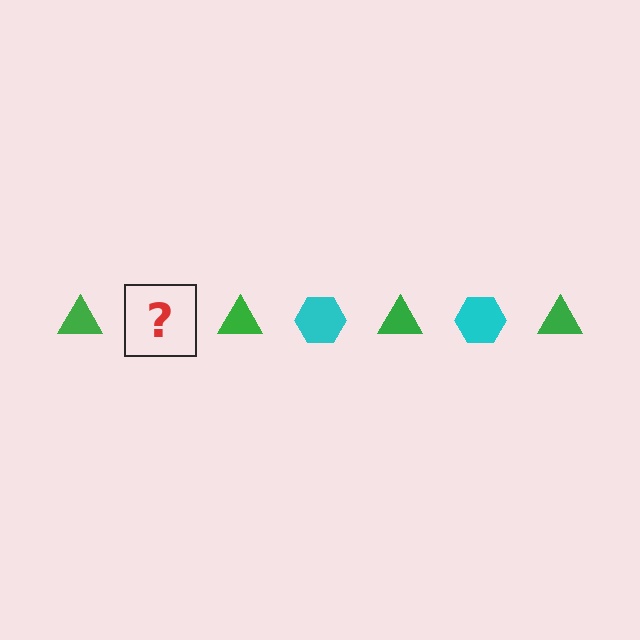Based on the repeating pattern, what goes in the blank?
The blank should be a cyan hexagon.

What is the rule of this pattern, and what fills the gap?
The rule is that the pattern alternates between green triangle and cyan hexagon. The gap should be filled with a cyan hexagon.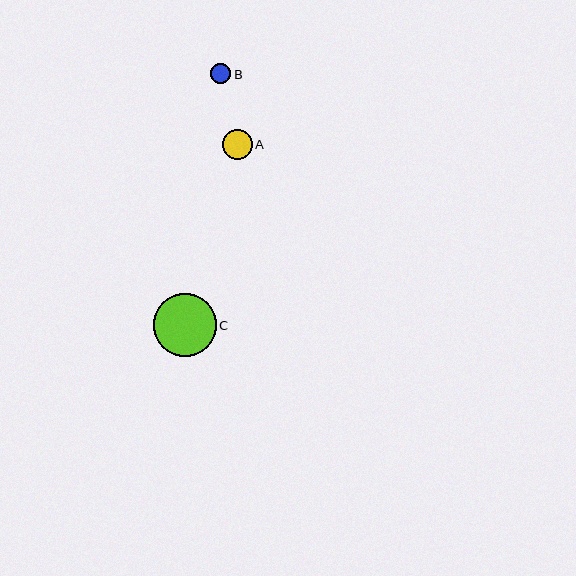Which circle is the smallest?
Circle B is the smallest with a size of approximately 20 pixels.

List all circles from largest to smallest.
From largest to smallest: C, A, B.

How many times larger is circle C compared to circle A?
Circle C is approximately 2.1 times the size of circle A.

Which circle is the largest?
Circle C is the largest with a size of approximately 63 pixels.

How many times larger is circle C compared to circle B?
Circle C is approximately 3.1 times the size of circle B.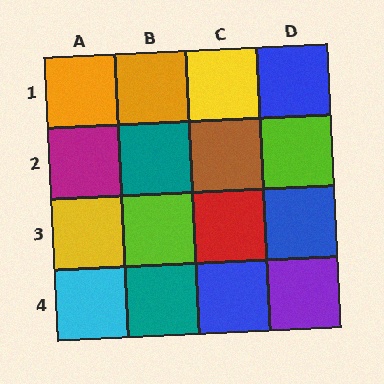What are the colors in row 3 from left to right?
Yellow, lime, red, blue.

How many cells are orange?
2 cells are orange.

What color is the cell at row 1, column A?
Orange.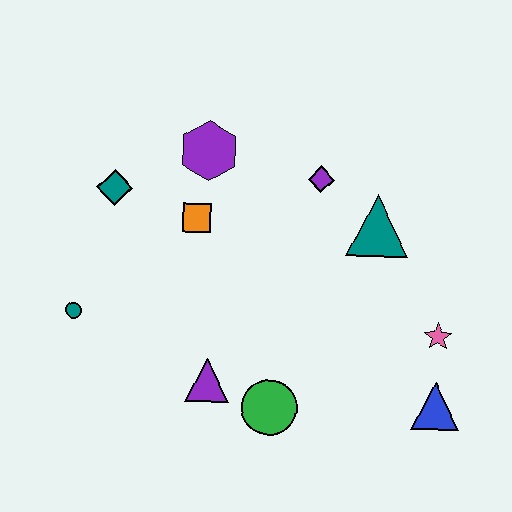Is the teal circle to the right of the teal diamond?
No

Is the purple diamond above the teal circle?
Yes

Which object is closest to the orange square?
The purple hexagon is closest to the orange square.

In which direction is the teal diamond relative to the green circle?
The teal diamond is above the green circle.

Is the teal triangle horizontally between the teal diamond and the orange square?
No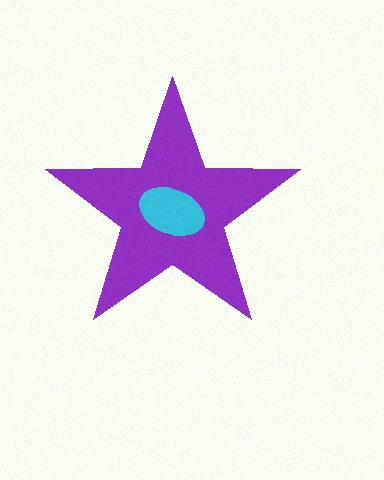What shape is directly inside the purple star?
The cyan ellipse.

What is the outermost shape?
The purple star.